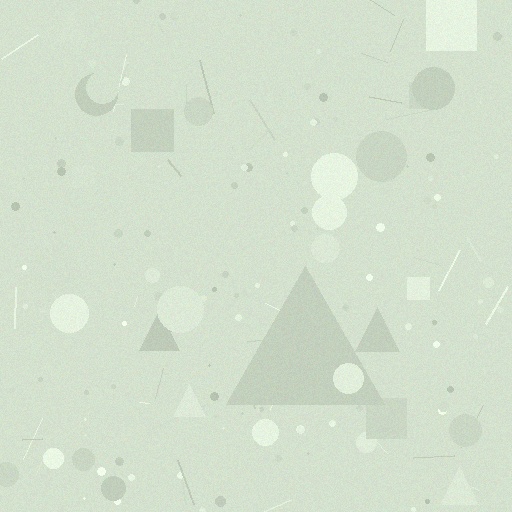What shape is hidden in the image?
A triangle is hidden in the image.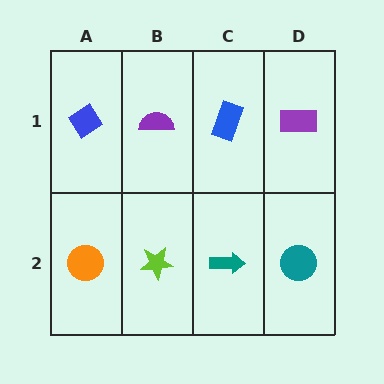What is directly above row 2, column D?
A purple rectangle.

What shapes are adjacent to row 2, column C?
A blue rectangle (row 1, column C), a lime star (row 2, column B), a teal circle (row 2, column D).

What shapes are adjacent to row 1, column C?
A teal arrow (row 2, column C), a purple semicircle (row 1, column B), a purple rectangle (row 1, column D).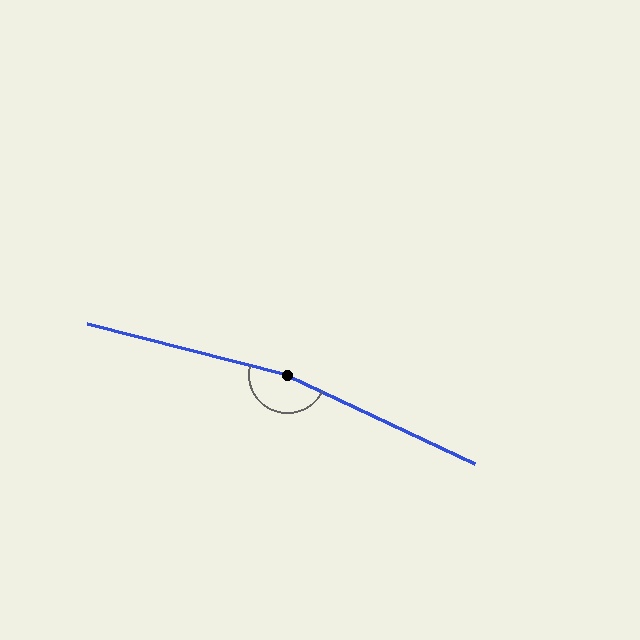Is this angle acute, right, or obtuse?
It is obtuse.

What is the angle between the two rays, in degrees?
Approximately 169 degrees.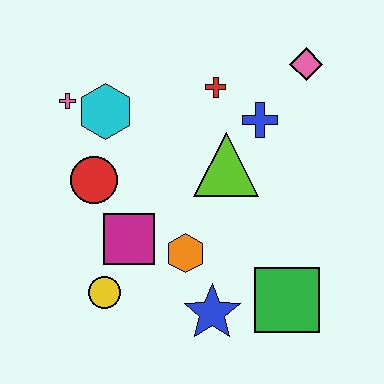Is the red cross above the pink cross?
Yes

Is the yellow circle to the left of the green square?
Yes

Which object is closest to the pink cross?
The cyan hexagon is closest to the pink cross.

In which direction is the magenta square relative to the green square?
The magenta square is to the left of the green square.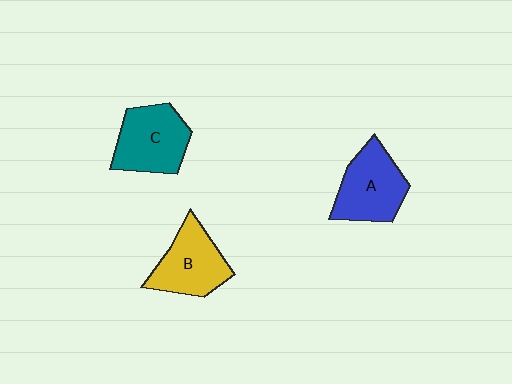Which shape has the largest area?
Shape C (teal).